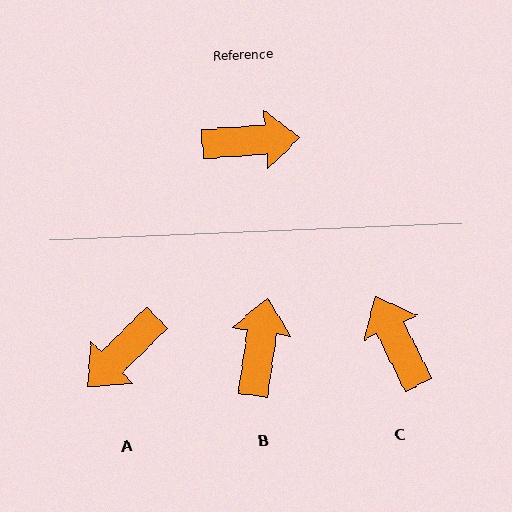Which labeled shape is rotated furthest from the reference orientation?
A, about 139 degrees away.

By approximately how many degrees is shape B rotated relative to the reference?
Approximately 77 degrees counter-clockwise.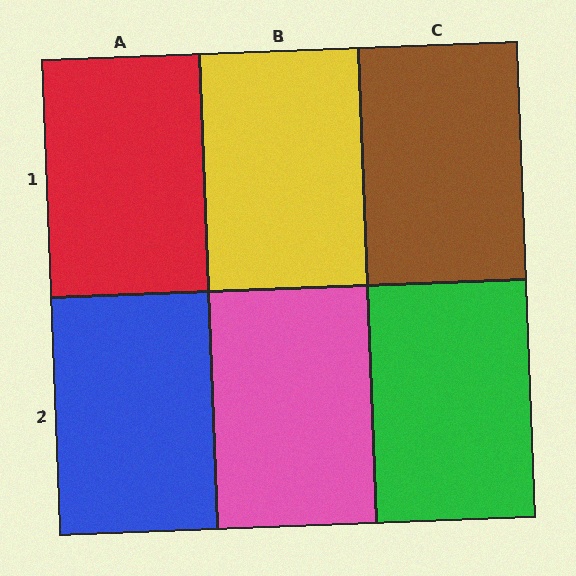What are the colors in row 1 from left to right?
Red, yellow, brown.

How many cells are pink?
1 cell is pink.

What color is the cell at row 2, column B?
Pink.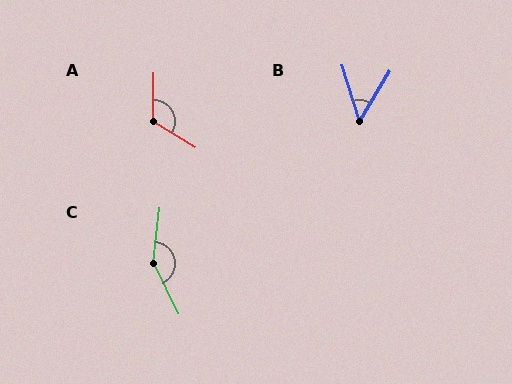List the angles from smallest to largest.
B (48°), A (120°), C (148°).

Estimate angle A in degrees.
Approximately 120 degrees.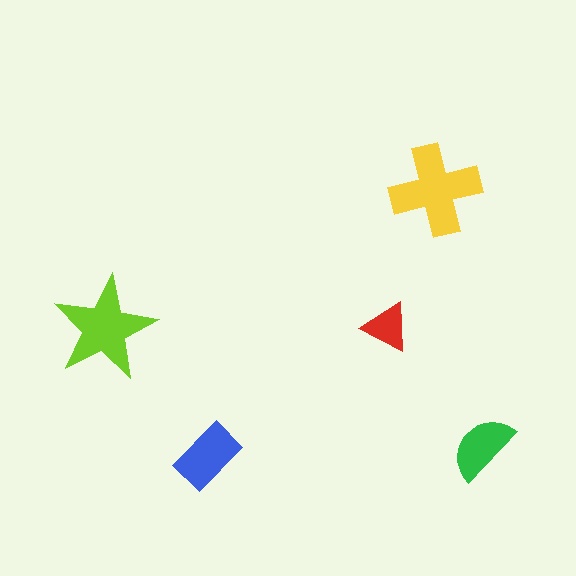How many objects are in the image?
There are 5 objects in the image.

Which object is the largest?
The yellow cross.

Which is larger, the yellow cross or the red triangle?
The yellow cross.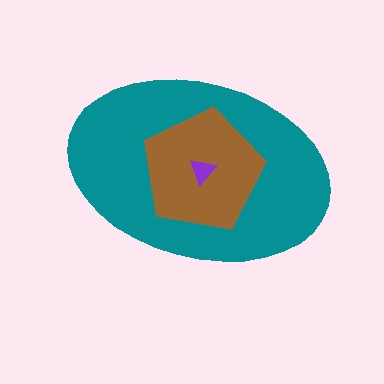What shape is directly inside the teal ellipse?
The brown pentagon.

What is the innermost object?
The purple triangle.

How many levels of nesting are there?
3.